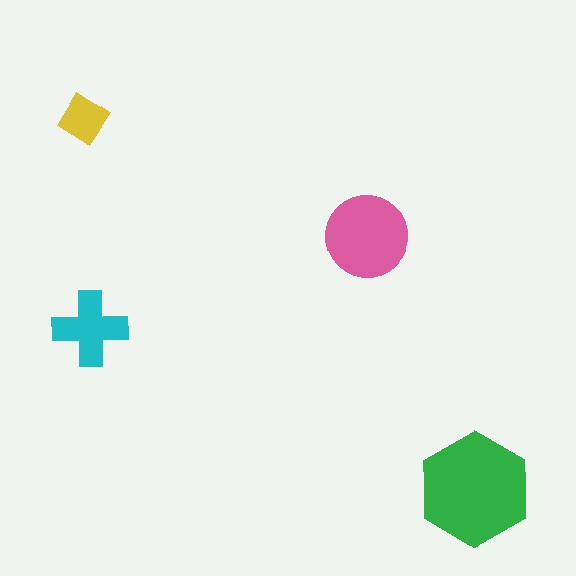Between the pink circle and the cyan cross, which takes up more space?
The pink circle.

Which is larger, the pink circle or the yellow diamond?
The pink circle.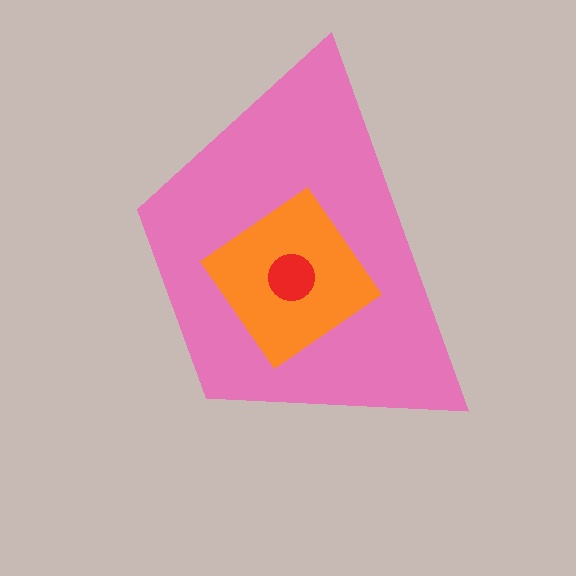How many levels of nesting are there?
3.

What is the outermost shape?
The pink trapezoid.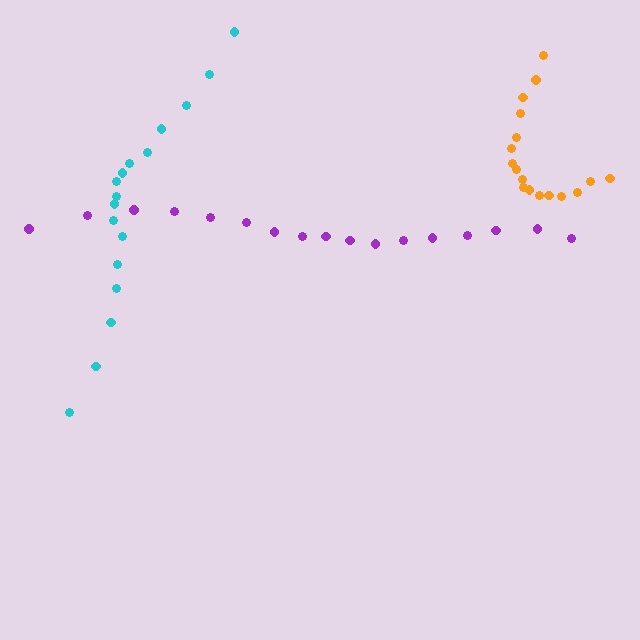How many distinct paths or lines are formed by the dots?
There are 3 distinct paths.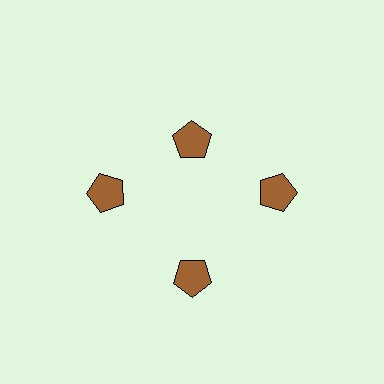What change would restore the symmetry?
The symmetry would be restored by moving it outward, back onto the ring so that all 4 pentagons sit at equal angles and equal distance from the center.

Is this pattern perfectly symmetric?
No. The 4 brown pentagons are arranged in a ring, but one element near the 12 o'clock position is pulled inward toward the center, breaking the 4-fold rotational symmetry.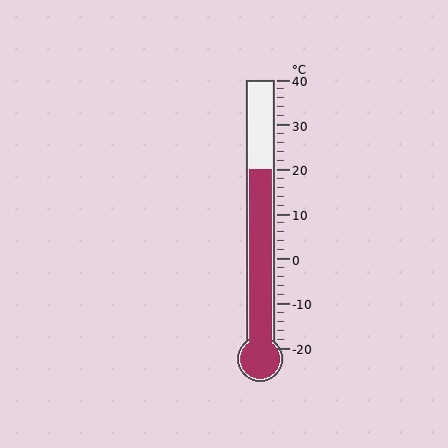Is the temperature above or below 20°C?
The temperature is at 20°C.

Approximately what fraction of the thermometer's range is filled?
The thermometer is filled to approximately 65% of its range.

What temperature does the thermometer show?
The thermometer shows approximately 20°C.